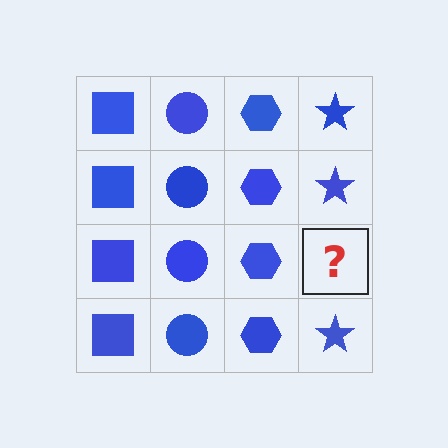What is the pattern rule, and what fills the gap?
The rule is that each column has a consistent shape. The gap should be filled with a blue star.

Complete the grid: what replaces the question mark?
The question mark should be replaced with a blue star.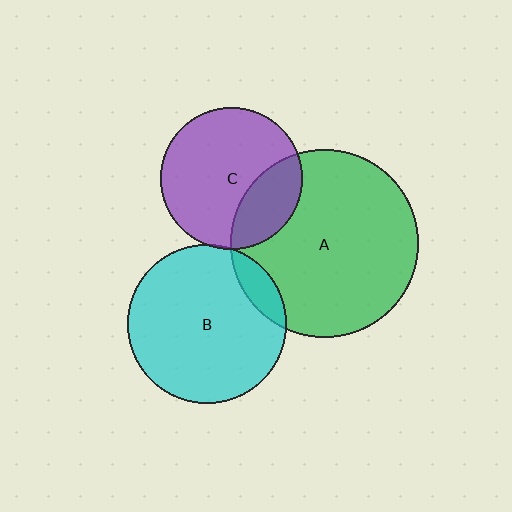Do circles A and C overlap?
Yes.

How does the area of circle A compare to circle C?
Approximately 1.8 times.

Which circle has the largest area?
Circle A (green).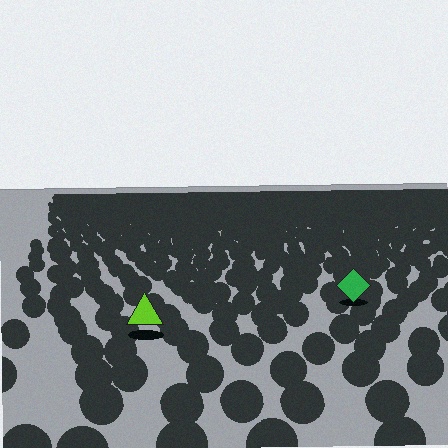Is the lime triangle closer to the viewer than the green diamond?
Yes. The lime triangle is closer — you can tell from the texture gradient: the ground texture is coarser near it.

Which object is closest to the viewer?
The lime triangle is closest. The texture marks near it are larger and more spread out.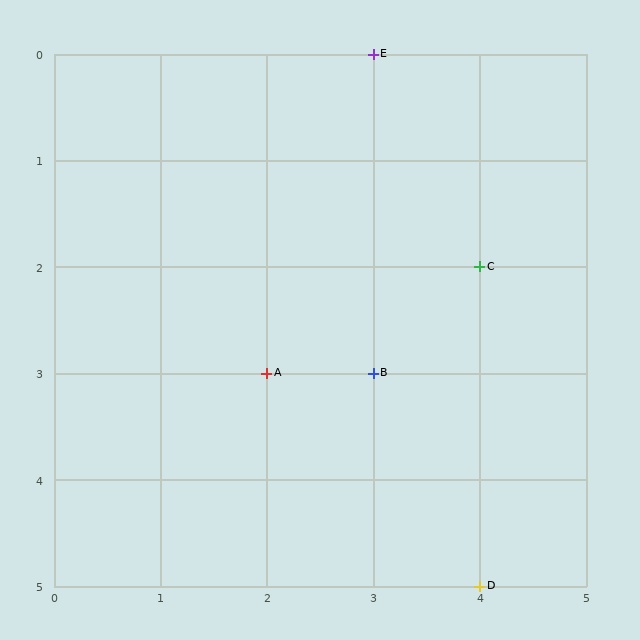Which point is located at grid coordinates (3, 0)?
Point E is at (3, 0).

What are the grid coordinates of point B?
Point B is at grid coordinates (3, 3).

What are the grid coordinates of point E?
Point E is at grid coordinates (3, 0).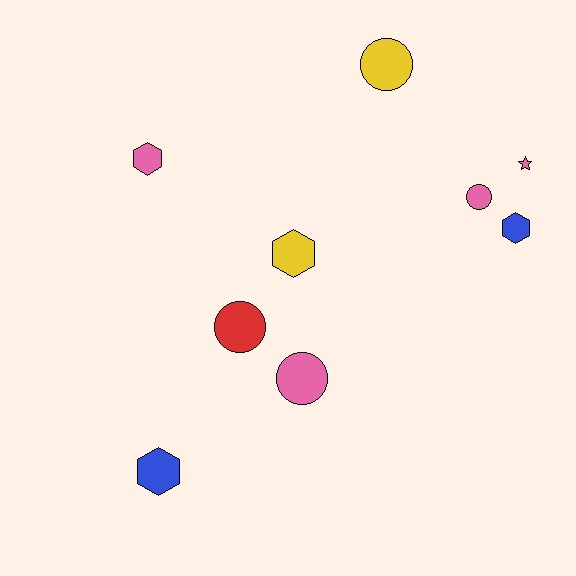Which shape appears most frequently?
Hexagon, with 4 objects.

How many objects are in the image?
There are 9 objects.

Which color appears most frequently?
Pink, with 4 objects.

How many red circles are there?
There is 1 red circle.